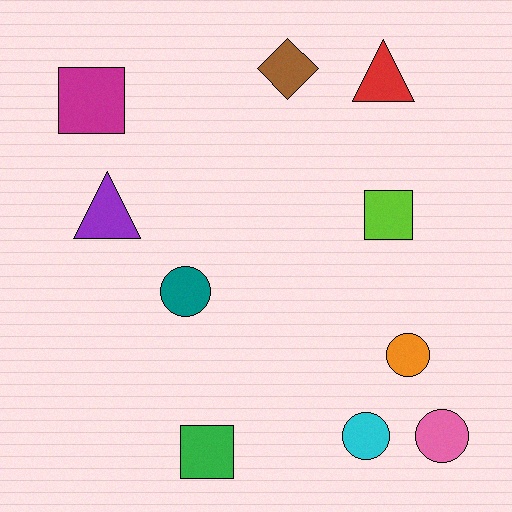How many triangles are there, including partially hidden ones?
There are 2 triangles.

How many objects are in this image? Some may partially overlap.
There are 10 objects.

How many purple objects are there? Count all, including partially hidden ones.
There is 1 purple object.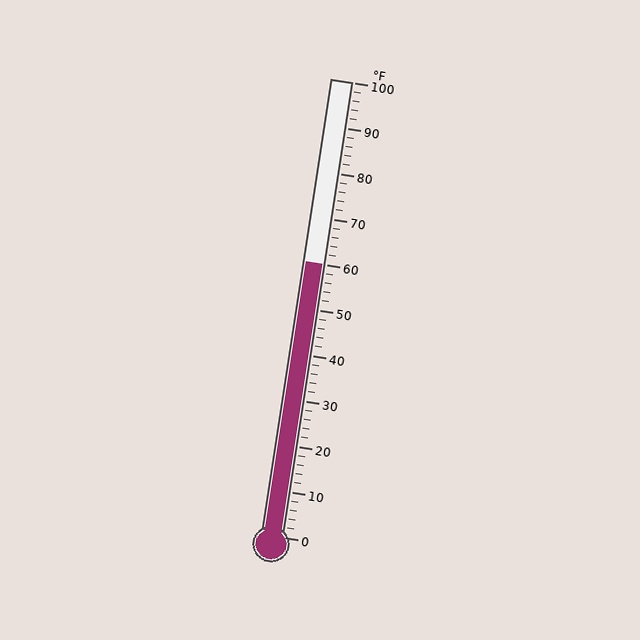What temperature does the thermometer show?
The thermometer shows approximately 60°F.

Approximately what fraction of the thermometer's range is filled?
The thermometer is filled to approximately 60% of its range.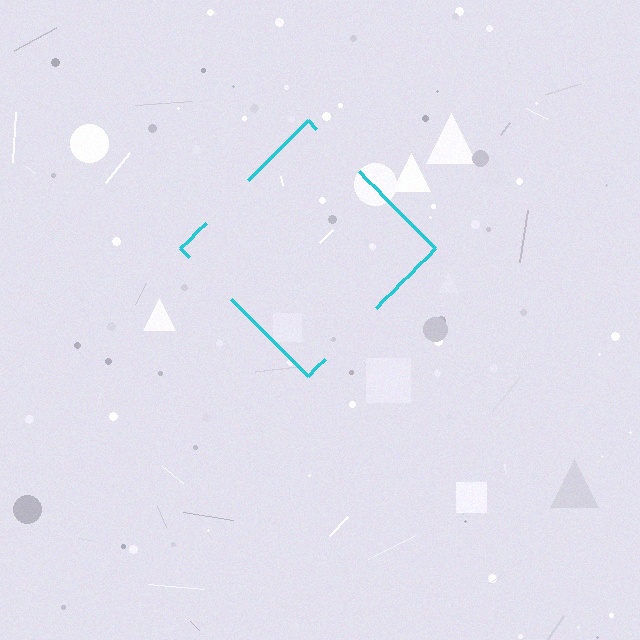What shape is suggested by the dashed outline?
The dashed outline suggests a diamond.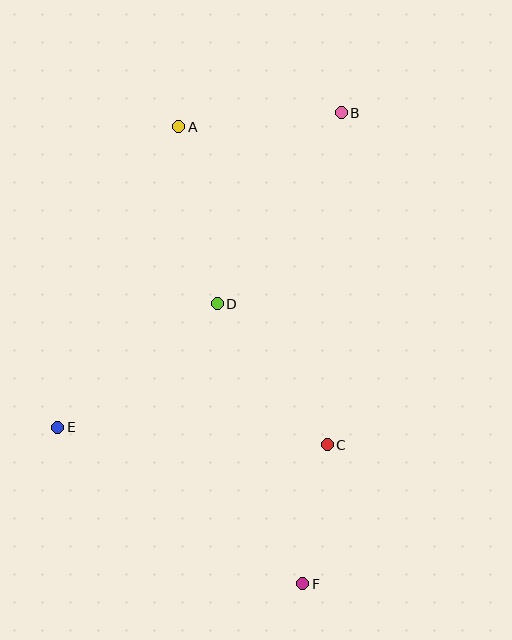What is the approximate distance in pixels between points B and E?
The distance between B and E is approximately 423 pixels.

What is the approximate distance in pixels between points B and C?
The distance between B and C is approximately 332 pixels.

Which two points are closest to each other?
Points C and F are closest to each other.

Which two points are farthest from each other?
Points A and F are farthest from each other.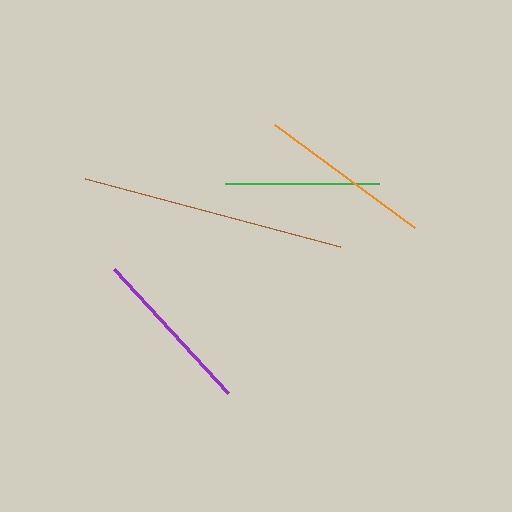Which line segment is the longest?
The brown line is the longest at approximately 263 pixels.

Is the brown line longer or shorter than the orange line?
The brown line is longer than the orange line.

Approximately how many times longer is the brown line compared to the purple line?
The brown line is approximately 1.6 times the length of the purple line.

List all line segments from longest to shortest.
From longest to shortest: brown, orange, purple, green.